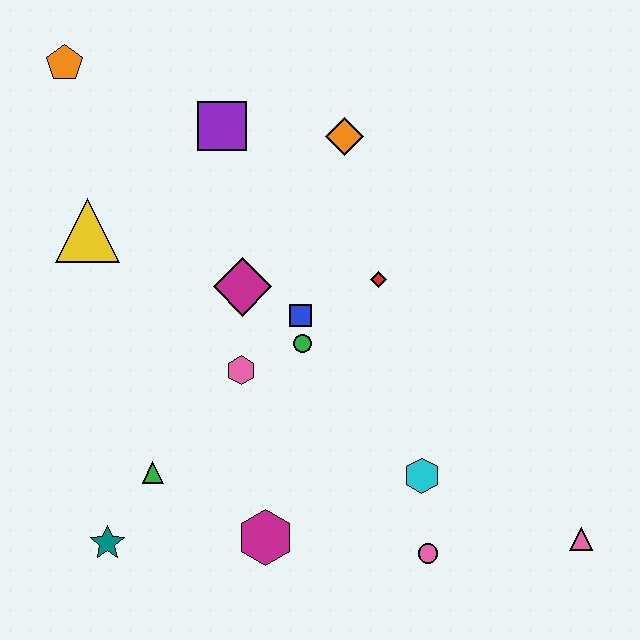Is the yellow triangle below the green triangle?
No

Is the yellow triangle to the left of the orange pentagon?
No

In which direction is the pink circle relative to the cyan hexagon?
The pink circle is below the cyan hexagon.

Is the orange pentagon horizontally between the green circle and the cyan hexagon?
No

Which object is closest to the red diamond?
The blue square is closest to the red diamond.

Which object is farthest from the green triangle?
The pink triangle is farthest from the green triangle.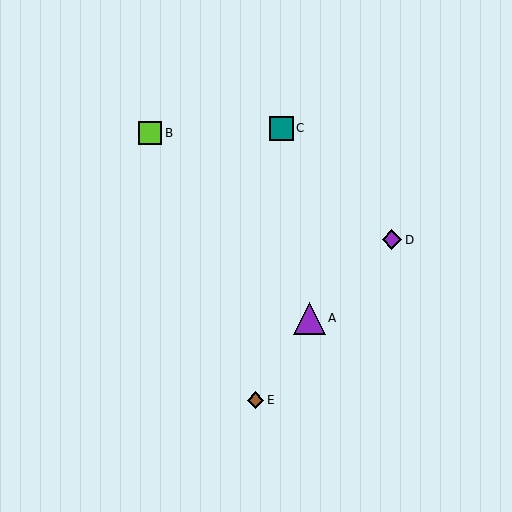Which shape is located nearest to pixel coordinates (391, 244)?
The purple diamond (labeled D) at (392, 240) is nearest to that location.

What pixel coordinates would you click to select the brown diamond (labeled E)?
Click at (256, 400) to select the brown diamond E.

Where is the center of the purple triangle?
The center of the purple triangle is at (309, 318).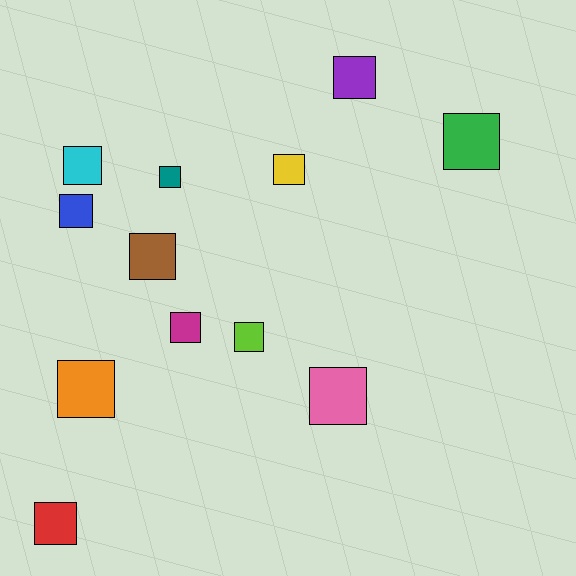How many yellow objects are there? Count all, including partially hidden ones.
There is 1 yellow object.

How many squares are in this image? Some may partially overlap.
There are 12 squares.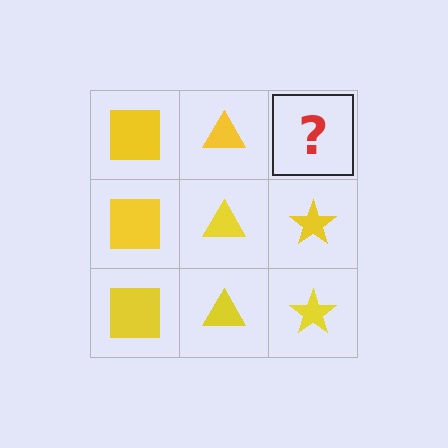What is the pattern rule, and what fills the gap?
The rule is that each column has a consistent shape. The gap should be filled with a yellow star.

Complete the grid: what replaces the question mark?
The question mark should be replaced with a yellow star.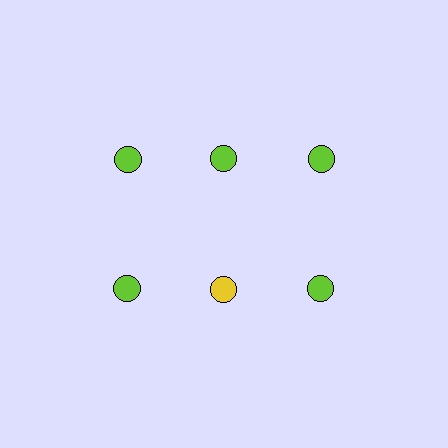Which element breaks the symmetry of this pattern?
The yellow circle in the second row, second from left column breaks the symmetry. All other shapes are lime circles.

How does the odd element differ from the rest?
It has a different color: yellow instead of lime.